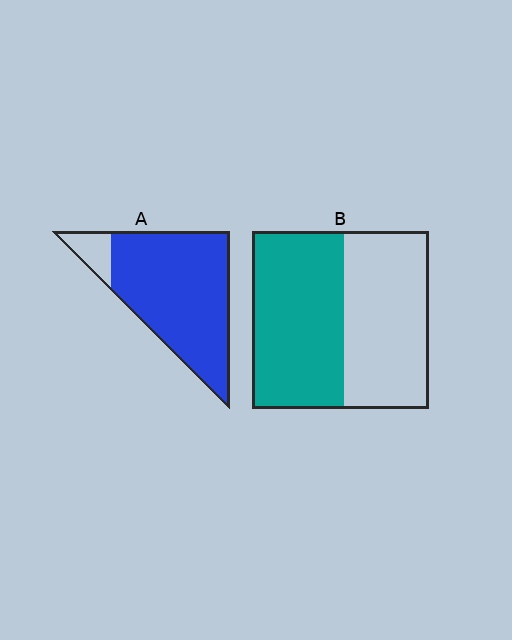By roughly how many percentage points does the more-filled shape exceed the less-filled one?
By roughly 35 percentage points (A over B).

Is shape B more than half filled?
Roughly half.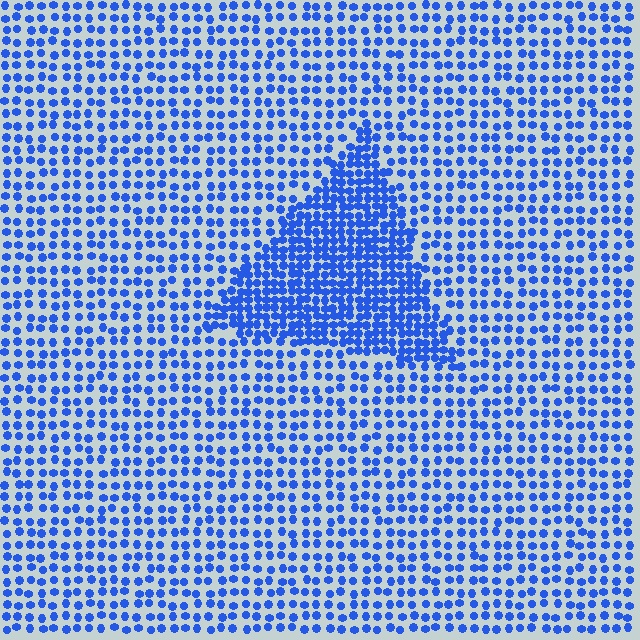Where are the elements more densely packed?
The elements are more densely packed inside the triangle boundary.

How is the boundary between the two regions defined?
The boundary is defined by a change in element density (approximately 2.0x ratio). All elements are the same color, size, and shape.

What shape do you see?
I see a triangle.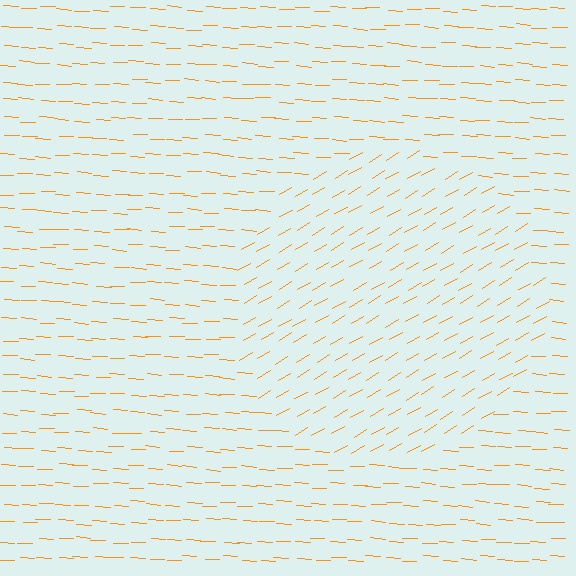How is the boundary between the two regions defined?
The boundary is defined purely by a change in line orientation (approximately 34 degrees difference). All lines are the same color and thickness.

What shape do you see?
I see a circle.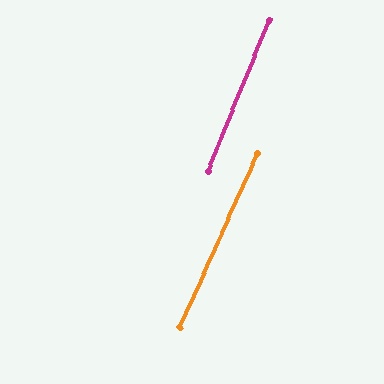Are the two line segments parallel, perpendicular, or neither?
Parallel — their directions differ by only 1.9°.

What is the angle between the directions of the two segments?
Approximately 2 degrees.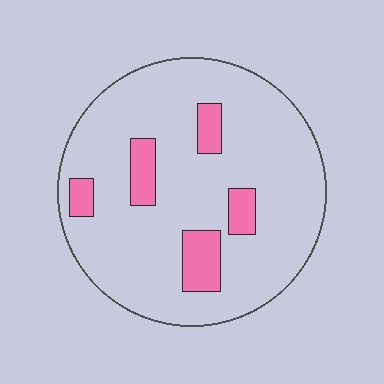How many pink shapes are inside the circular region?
5.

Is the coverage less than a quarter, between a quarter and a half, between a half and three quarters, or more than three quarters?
Less than a quarter.